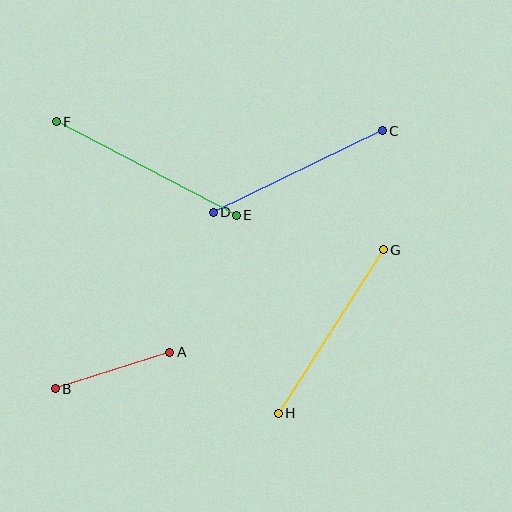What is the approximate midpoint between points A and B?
The midpoint is at approximately (112, 370) pixels.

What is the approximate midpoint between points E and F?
The midpoint is at approximately (146, 168) pixels.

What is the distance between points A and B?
The distance is approximately 120 pixels.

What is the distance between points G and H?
The distance is approximately 194 pixels.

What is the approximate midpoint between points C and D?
The midpoint is at approximately (298, 171) pixels.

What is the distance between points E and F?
The distance is approximately 203 pixels.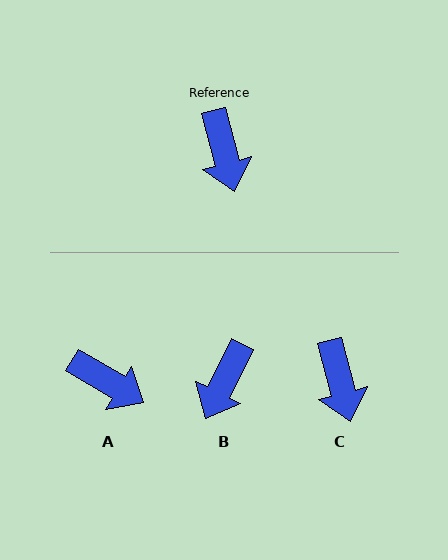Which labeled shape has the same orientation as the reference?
C.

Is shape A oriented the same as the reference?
No, it is off by about 45 degrees.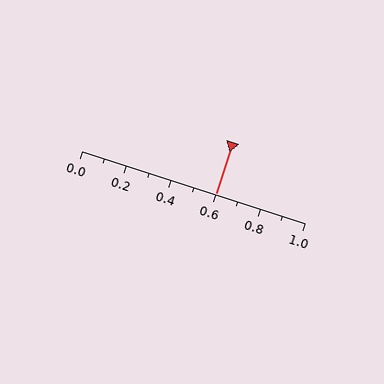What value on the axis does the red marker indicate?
The marker indicates approximately 0.6.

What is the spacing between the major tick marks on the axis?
The major ticks are spaced 0.2 apart.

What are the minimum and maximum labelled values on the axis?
The axis runs from 0.0 to 1.0.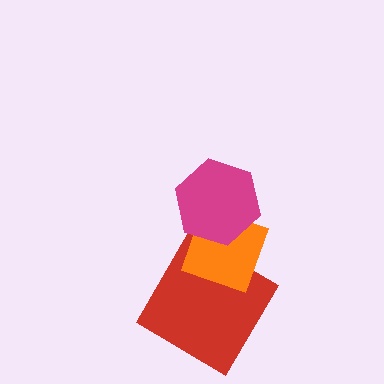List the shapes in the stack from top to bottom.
From top to bottom: the magenta hexagon, the orange diamond, the red diamond.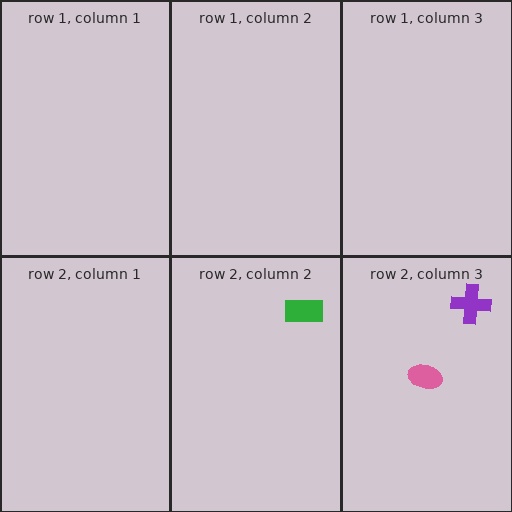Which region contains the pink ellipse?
The row 2, column 3 region.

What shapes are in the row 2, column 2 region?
The green rectangle.